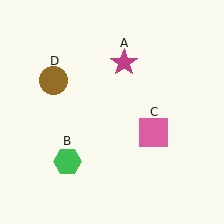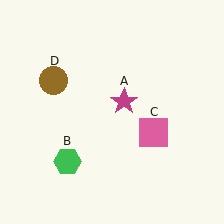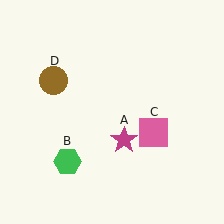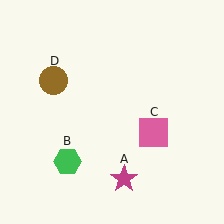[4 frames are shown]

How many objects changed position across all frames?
1 object changed position: magenta star (object A).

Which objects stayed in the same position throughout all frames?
Green hexagon (object B) and pink square (object C) and brown circle (object D) remained stationary.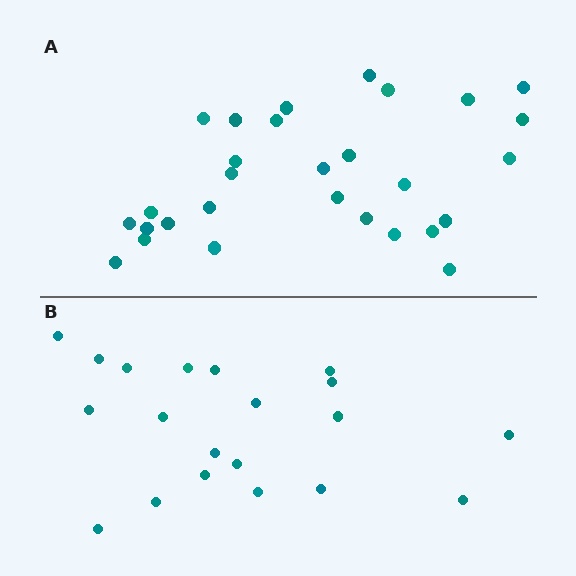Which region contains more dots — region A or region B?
Region A (the top region) has more dots.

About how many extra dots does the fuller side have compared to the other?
Region A has roughly 8 or so more dots than region B.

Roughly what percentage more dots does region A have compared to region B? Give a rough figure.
About 45% more.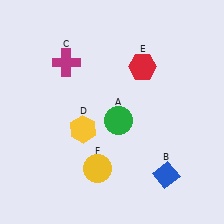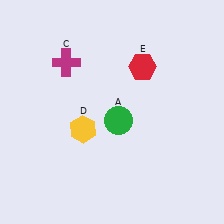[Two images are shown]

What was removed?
The blue diamond (B), the yellow circle (F) were removed in Image 2.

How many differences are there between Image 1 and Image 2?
There are 2 differences between the two images.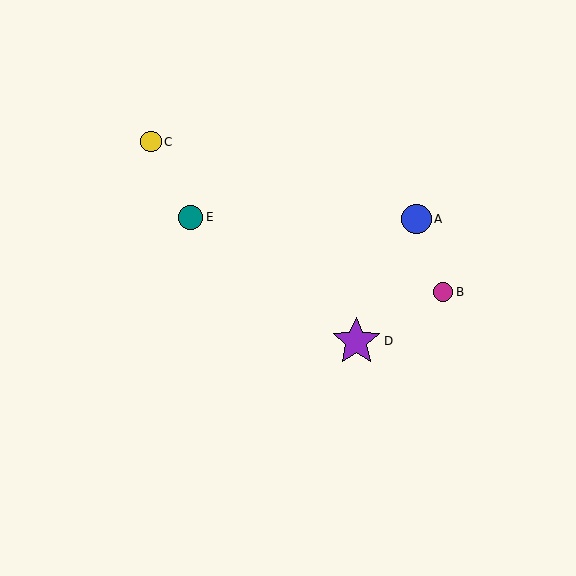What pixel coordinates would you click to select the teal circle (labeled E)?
Click at (190, 217) to select the teal circle E.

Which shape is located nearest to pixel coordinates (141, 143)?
The yellow circle (labeled C) at (151, 142) is nearest to that location.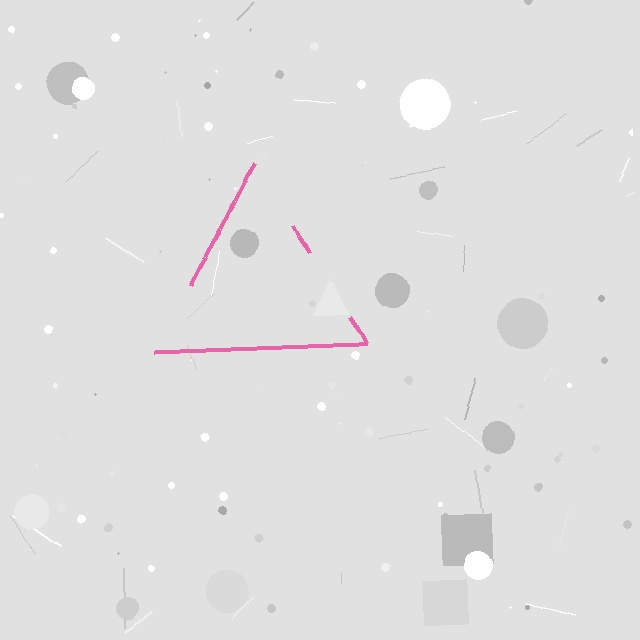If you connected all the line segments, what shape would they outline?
They would outline a triangle.